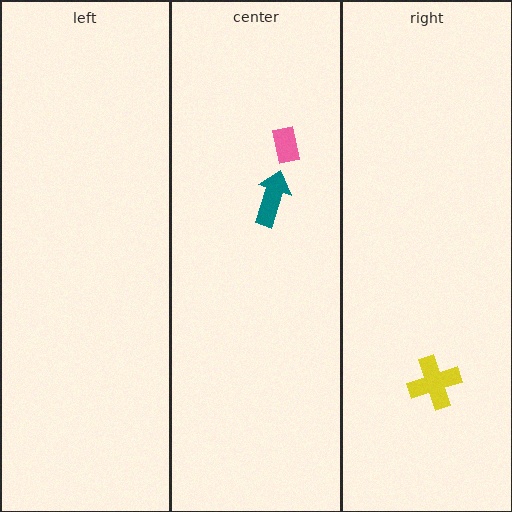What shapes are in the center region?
The pink rectangle, the teal arrow.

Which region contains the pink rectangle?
The center region.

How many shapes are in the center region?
2.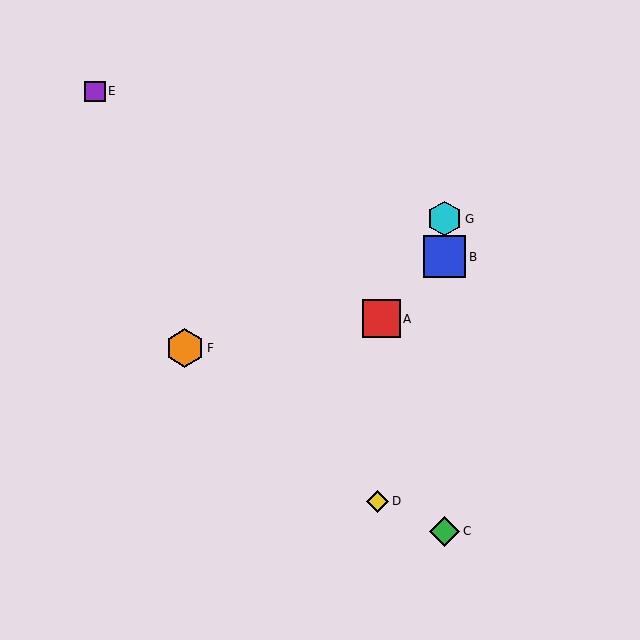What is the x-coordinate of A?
Object A is at x≈381.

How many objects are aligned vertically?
3 objects (B, C, G) are aligned vertically.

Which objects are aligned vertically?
Objects B, C, G are aligned vertically.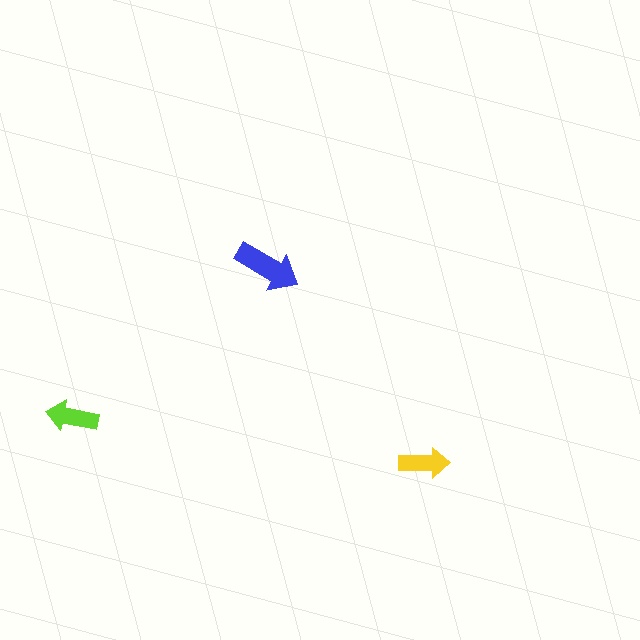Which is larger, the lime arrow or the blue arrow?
The blue one.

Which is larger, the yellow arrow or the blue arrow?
The blue one.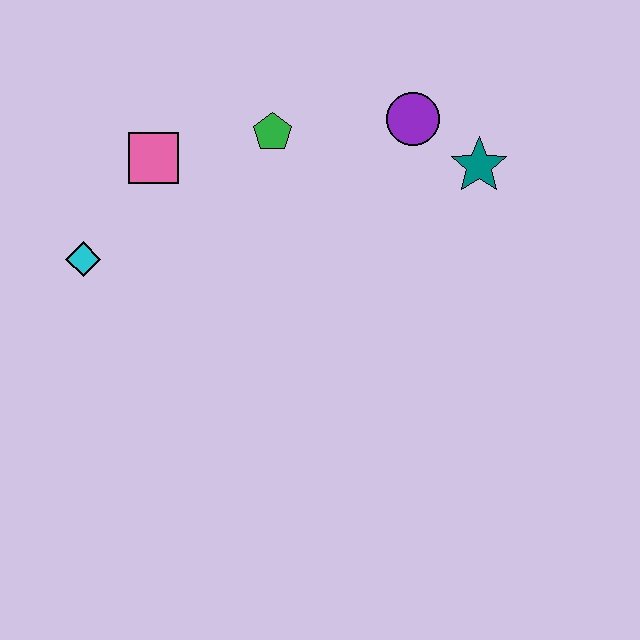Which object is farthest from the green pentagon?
The cyan diamond is farthest from the green pentagon.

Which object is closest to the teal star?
The purple circle is closest to the teal star.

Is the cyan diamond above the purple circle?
No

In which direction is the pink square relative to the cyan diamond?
The pink square is above the cyan diamond.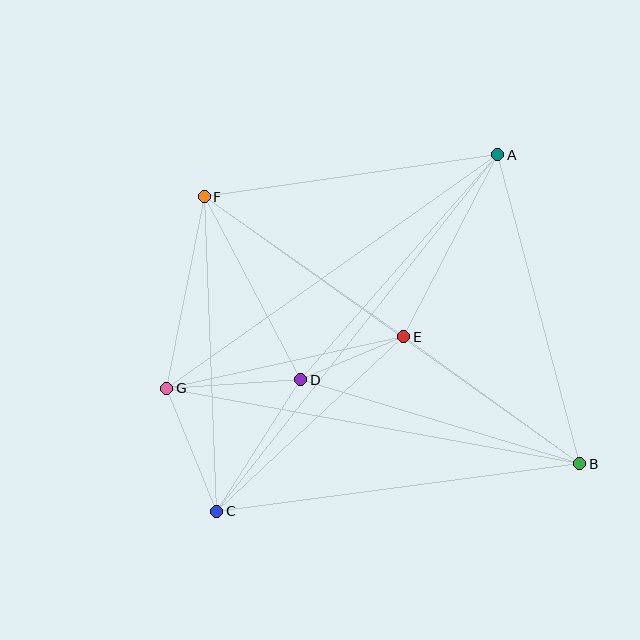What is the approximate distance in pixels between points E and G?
The distance between E and G is approximately 243 pixels.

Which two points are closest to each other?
Points D and E are closest to each other.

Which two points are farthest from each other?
Points B and F are farthest from each other.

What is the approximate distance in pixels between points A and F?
The distance between A and F is approximately 296 pixels.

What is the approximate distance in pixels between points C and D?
The distance between C and D is approximately 156 pixels.